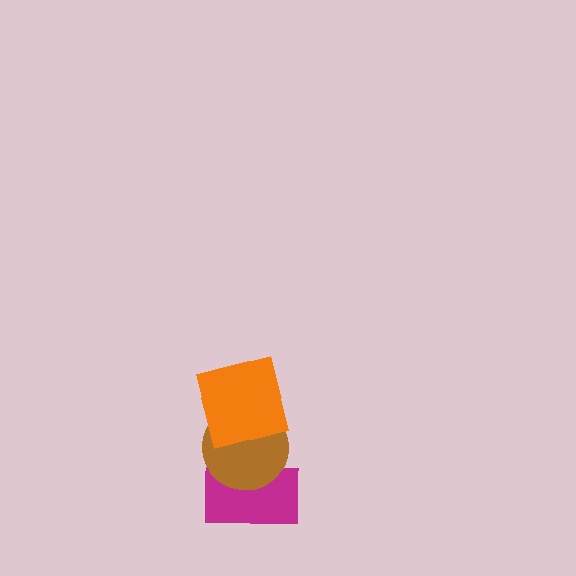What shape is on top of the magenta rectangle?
The brown circle is on top of the magenta rectangle.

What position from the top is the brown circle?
The brown circle is 2nd from the top.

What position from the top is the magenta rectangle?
The magenta rectangle is 3rd from the top.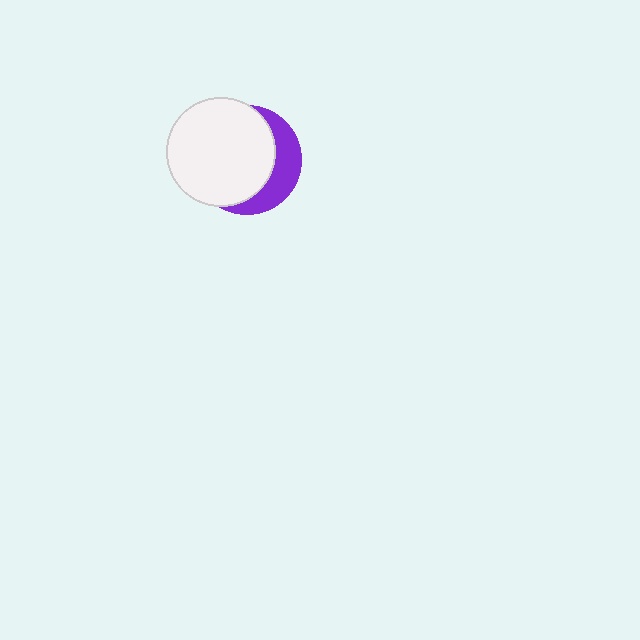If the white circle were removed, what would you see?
You would see the complete purple circle.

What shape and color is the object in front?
The object in front is a white circle.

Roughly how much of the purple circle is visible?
A small part of it is visible (roughly 31%).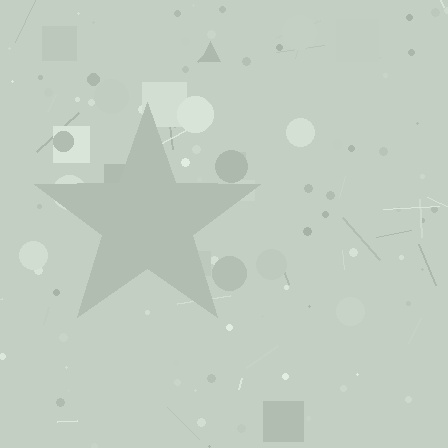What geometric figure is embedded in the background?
A star is embedded in the background.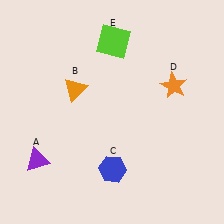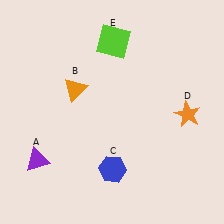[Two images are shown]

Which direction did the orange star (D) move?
The orange star (D) moved down.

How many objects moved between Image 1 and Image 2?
1 object moved between the two images.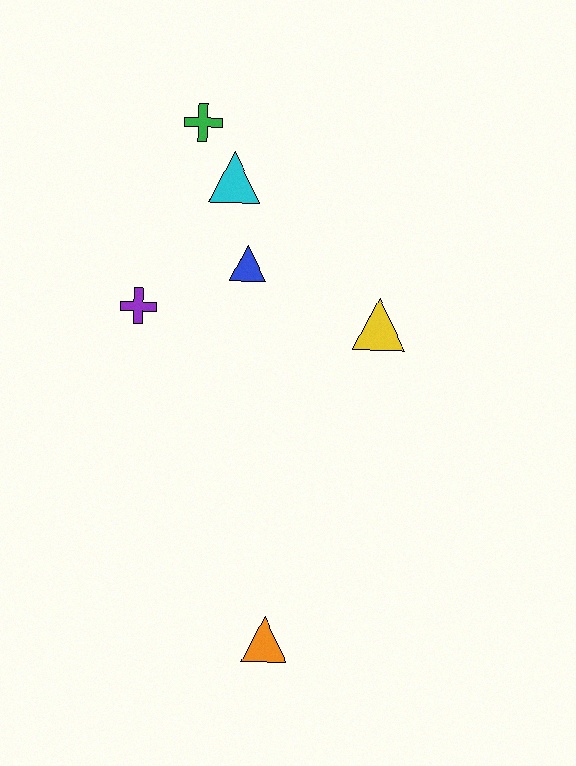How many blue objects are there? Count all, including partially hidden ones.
There is 1 blue object.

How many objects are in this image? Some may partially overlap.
There are 6 objects.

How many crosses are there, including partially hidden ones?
There are 2 crosses.